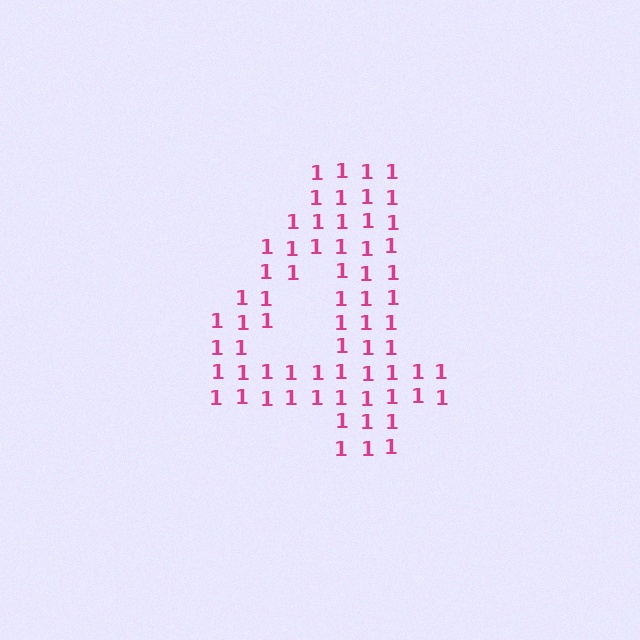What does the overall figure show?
The overall figure shows the digit 4.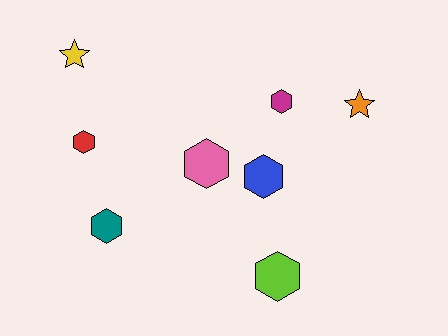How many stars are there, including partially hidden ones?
There are 2 stars.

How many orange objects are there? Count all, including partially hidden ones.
There is 1 orange object.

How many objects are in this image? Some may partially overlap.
There are 8 objects.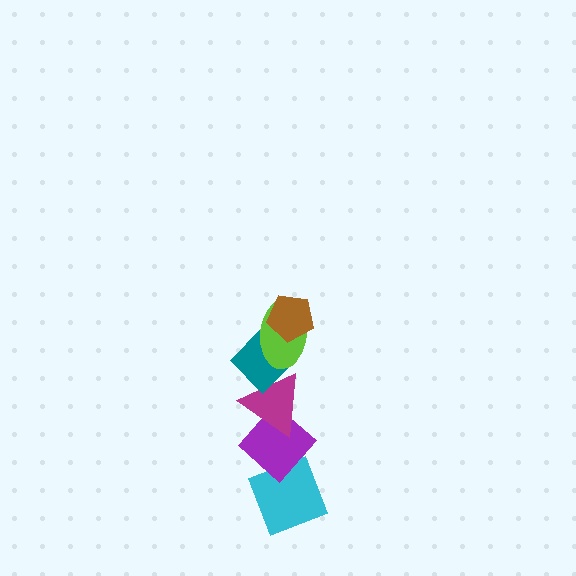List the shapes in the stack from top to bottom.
From top to bottom: the brown pentagon, the lime ellipse, the teal diamond, the magenta triangle, the purple diamond, the cyan diamond.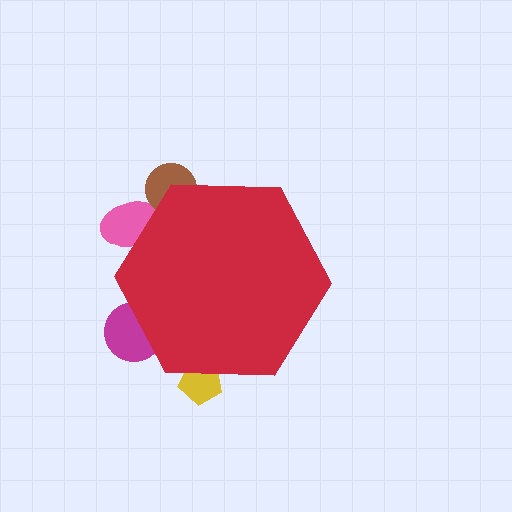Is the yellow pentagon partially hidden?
Yes, the yellow pentagon is partially hidden behind the red hexagon.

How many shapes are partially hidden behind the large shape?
4 shapes are partially hidden.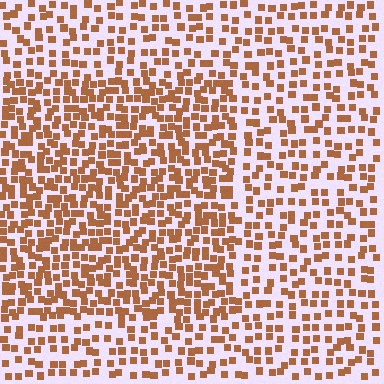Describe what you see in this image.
The image contains small brown elements arranged at two different densities. A rectangle-shaped region is visible where the elements are more densely packed than the surrounding area.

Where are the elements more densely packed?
The elements are more densely packed inside the rectangle boundary.